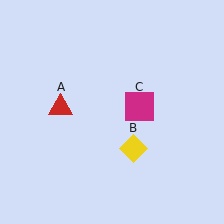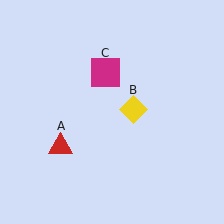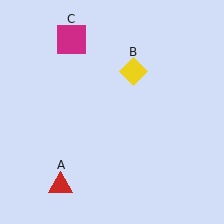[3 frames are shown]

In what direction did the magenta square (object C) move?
The magenta square (object C) moved up and to the left.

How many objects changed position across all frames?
3 objects changed position: red triangle (object A), yellow diamond (object B), magenta square (object C).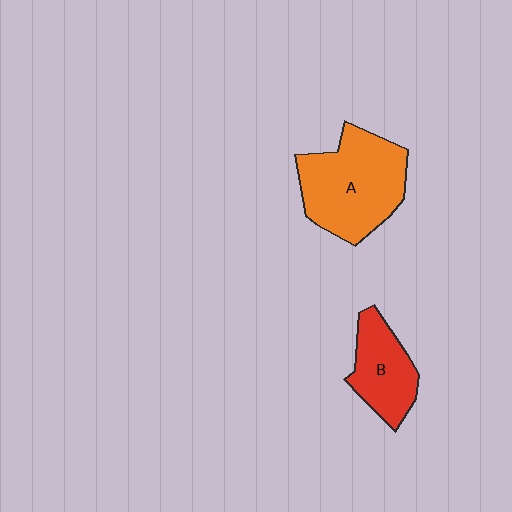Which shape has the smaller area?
Shape B (red).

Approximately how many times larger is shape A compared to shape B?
Approximately 1.7 times.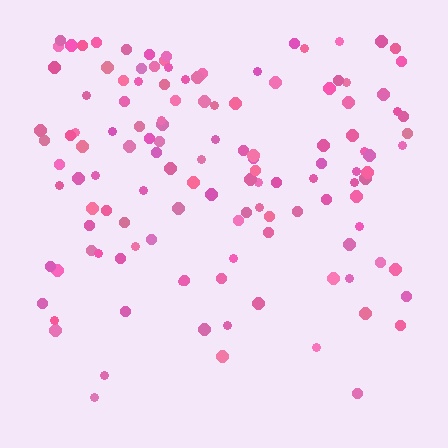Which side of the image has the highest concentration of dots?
The top.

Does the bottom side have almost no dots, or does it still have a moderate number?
Still a moderate number, just noticeably fewer than the top.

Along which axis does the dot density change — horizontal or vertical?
Vertical.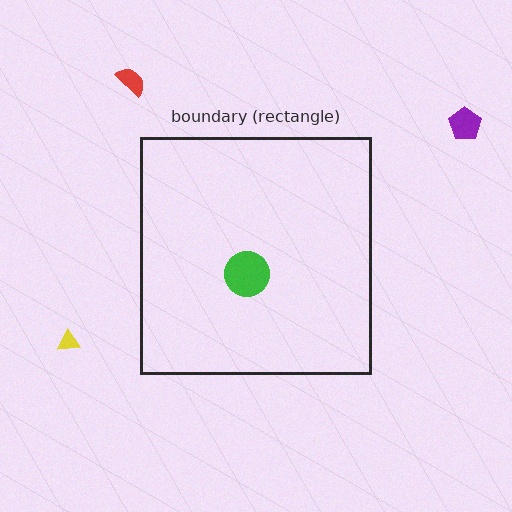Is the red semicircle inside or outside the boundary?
Outside.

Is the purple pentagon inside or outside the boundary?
Outside.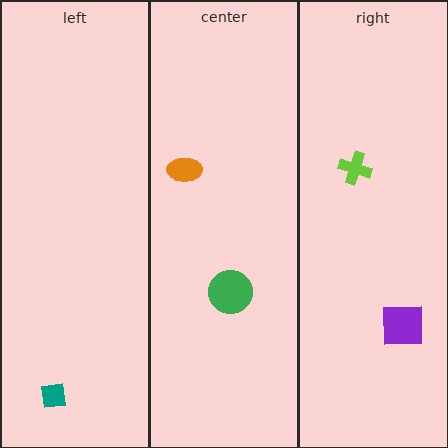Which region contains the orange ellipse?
The center region.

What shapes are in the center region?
The orange ellipse, the green circle.